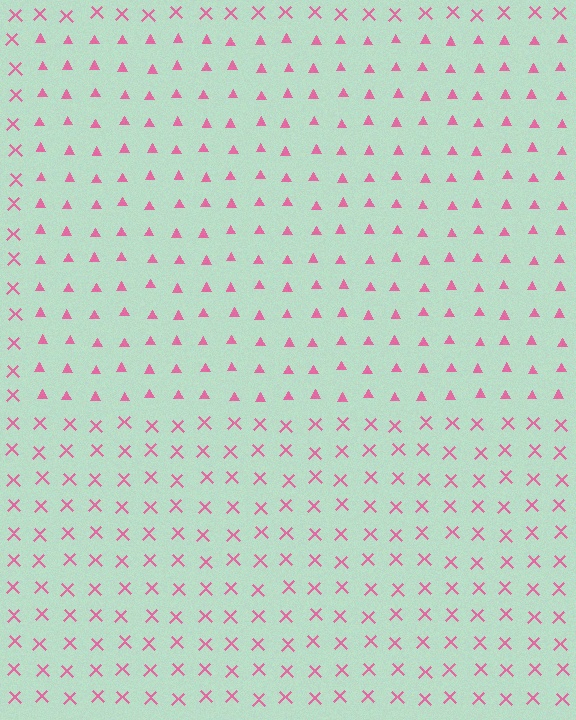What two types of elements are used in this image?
The image uses triangles inside the rectangle region and X marks outside it.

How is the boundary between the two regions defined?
The boundary is defined by a change in element shape: triangles inside vs. X marks outside. All elements share the same color and spacing.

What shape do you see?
I see a rectangle.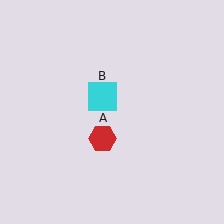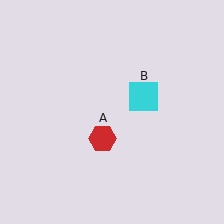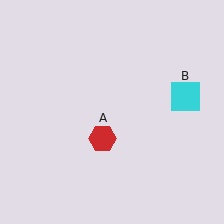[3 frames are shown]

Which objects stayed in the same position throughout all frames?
Red hexagon (object A) remained stationary.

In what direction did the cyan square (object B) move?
The cyan square (object B) moved right.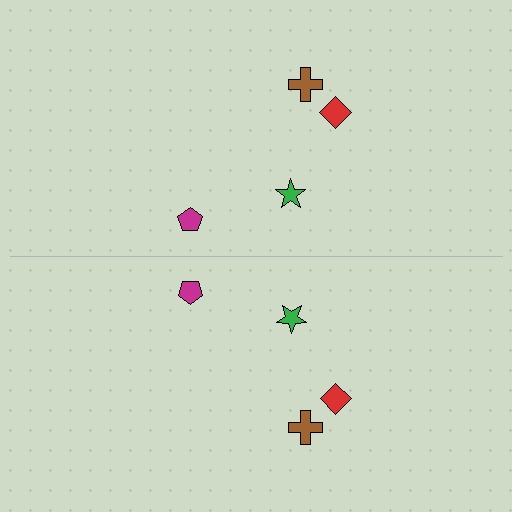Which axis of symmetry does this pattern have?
The pattern has a horizontal axis of symmetry running through the center of the image.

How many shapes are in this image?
There are 8 shapes in this image.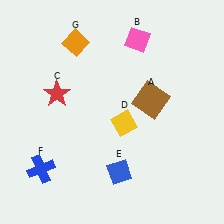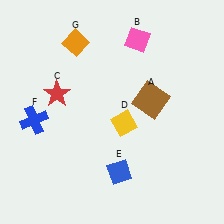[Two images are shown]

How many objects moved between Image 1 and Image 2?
1 object moved between the two images.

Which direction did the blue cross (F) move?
The blue cross (F) moved up.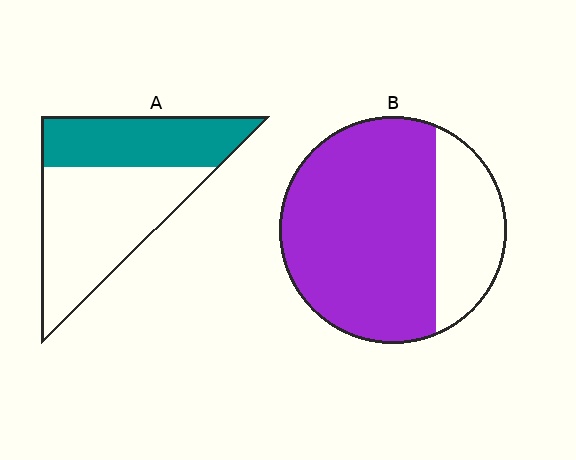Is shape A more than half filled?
No.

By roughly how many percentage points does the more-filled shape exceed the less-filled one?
By roughly 35 percentage points (B over A).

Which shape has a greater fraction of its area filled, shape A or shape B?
Shape B.